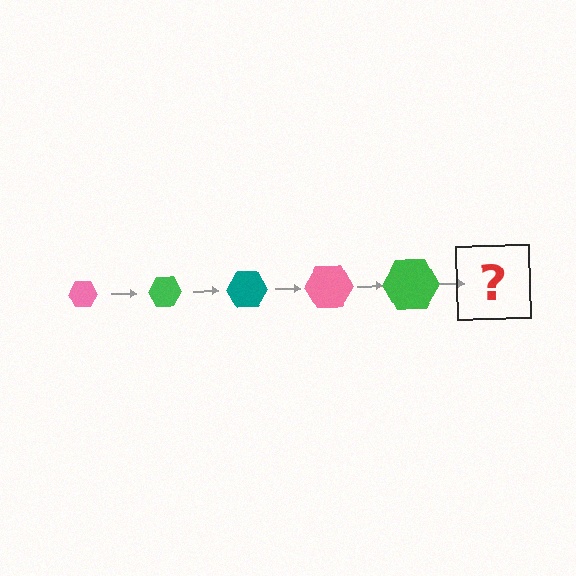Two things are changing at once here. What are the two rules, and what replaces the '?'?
The two rules are that the hexagon grows larger each step and the color cycles through pink, green, and teal. The '?' should be a teal hexagon, larger than the previous one.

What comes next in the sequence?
The next element should be a teal hexagon, larger than the previous one.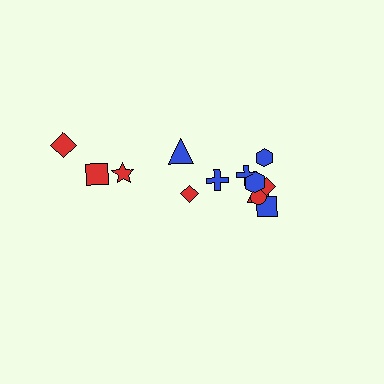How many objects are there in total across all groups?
There are 13 objects.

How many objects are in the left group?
There are 5 objects.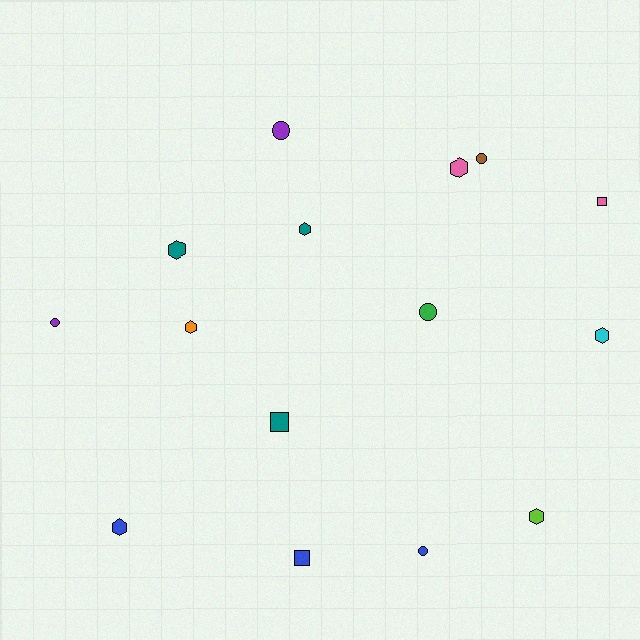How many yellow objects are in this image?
There are no yellow objects.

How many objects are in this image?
There are 15 objects.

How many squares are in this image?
There are 3 squares.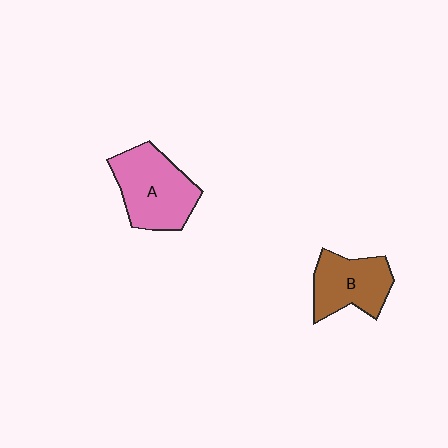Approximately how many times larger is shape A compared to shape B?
Approximately 1.3 times.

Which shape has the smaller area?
Shape B (brown).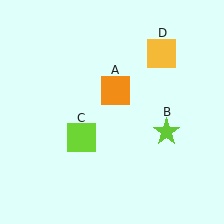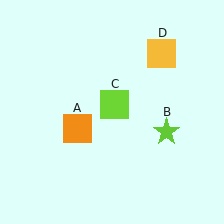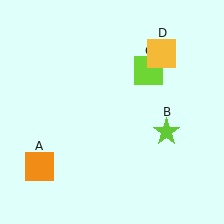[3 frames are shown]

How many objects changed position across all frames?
2 objects changed position: orange square (object A), lime square (object C).